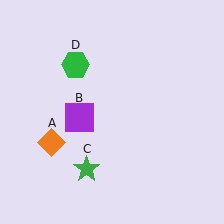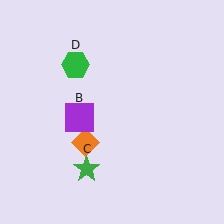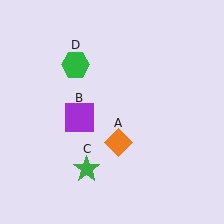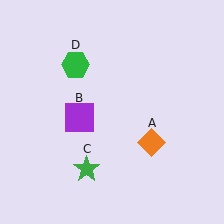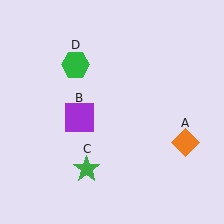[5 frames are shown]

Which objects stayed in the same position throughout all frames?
Purple square (object B) and green star (object C) and green hexagon (object D) remained stationary.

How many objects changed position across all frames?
1 object changed position: orange diamond (object A).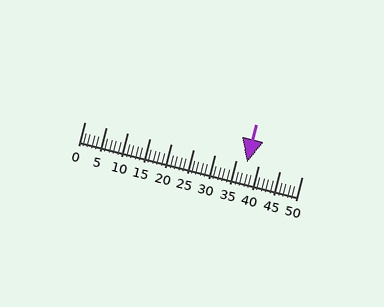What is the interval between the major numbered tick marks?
The major tick marks are spaced 5 units apart.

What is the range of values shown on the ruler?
The ruler shows values from 0 to 50.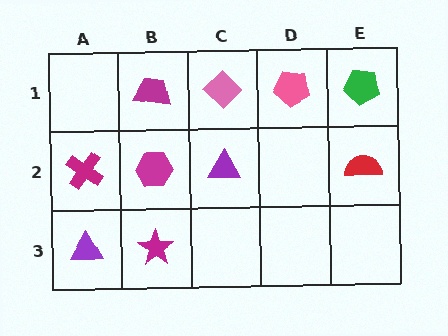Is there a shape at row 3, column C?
No, that cell is empty.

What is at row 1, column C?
A pink diamond.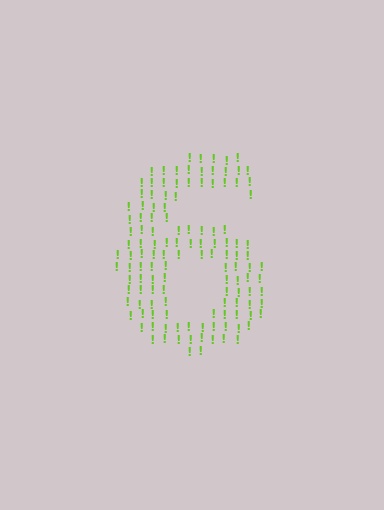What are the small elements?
The small elements are exclamation marks.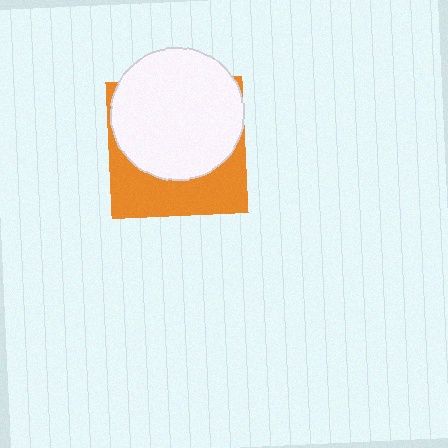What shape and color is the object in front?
The object in front is a white circle.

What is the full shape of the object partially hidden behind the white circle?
The partially hidden object is an orange square.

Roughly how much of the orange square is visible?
A small part of it is visible (roughly 38%).